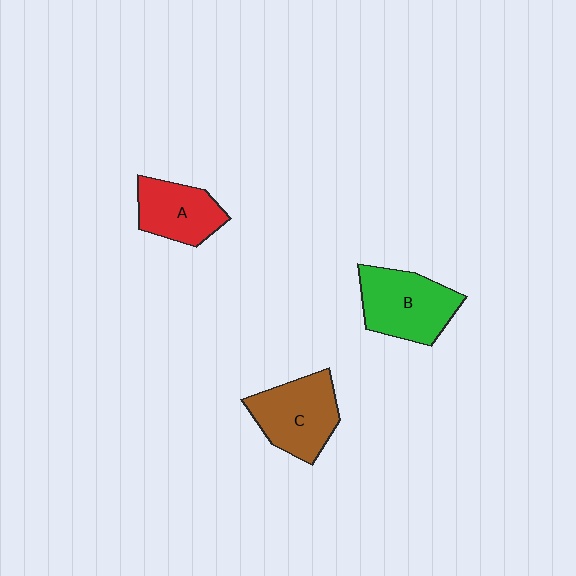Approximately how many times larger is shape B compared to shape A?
Approximately 1.3 times.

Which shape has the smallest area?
Shape A (red).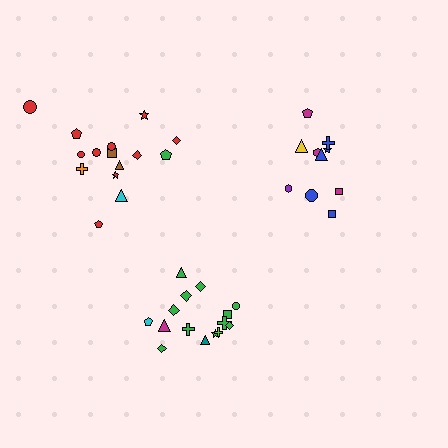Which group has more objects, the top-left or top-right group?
The top-left group.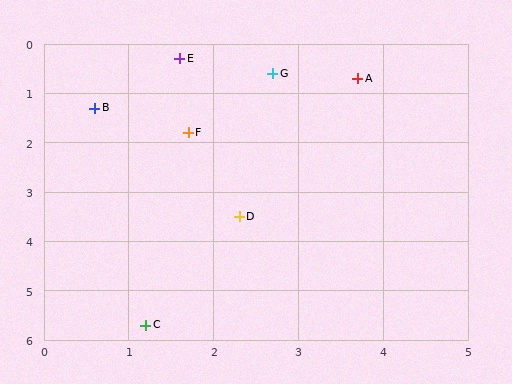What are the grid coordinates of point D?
Point D is at approximately (2.3, 3.5).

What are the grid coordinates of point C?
Point C is at approximately (1.2, 5.7).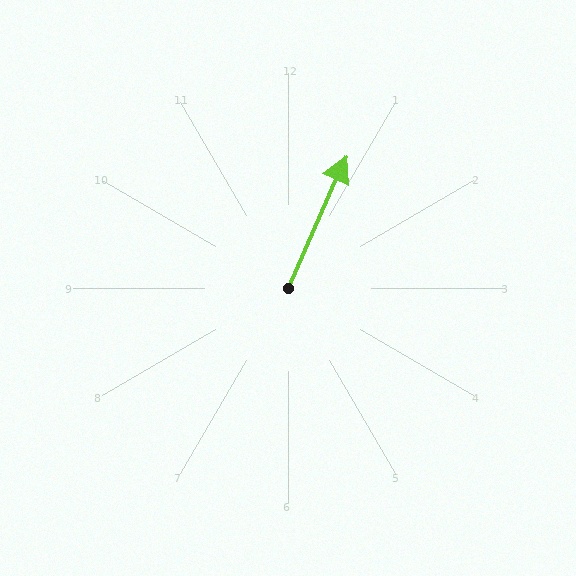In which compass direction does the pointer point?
Northeast.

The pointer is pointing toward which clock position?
Roughly 1 o'clock.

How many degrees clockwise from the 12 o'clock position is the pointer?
Approximately 24 degrees.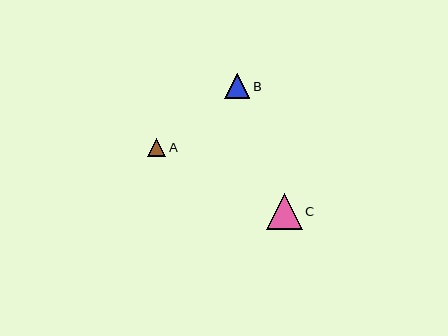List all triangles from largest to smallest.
From largest to smallest: C, B, A.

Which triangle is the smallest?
Triangle A is the smallest with a size of approximately 18 pixels.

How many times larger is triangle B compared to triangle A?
Triangle B is approximately 1.4 times the size of triangle A.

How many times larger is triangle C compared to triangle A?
Triangle C is approximately 2.0 times the size of triangle A.